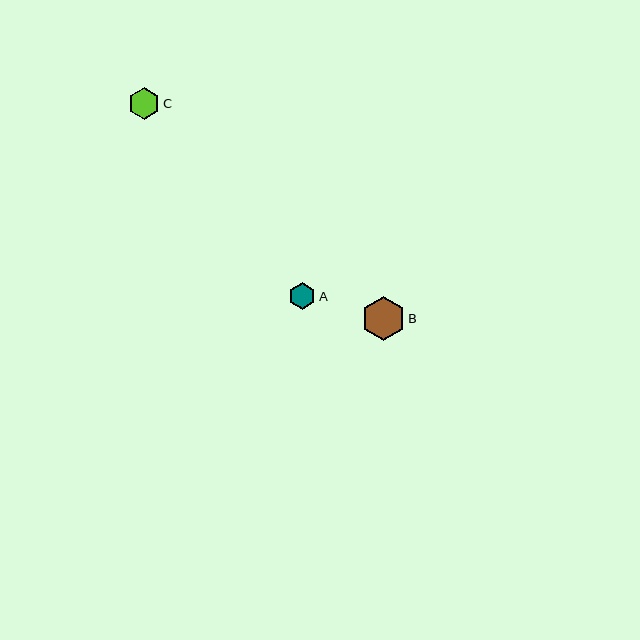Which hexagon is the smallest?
Hexagon A is the smallest with a size of approximately 27 pixels.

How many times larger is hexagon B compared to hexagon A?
Hexagon B is approximately 1.6 times the size of hexagon A.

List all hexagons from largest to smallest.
From largest to smallest: B, C, A.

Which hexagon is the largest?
Hexagon B is the largest with a size of approximately 44 pixels.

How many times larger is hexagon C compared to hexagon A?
Hexagon C is approximately 1.2 times the size of hexagon A.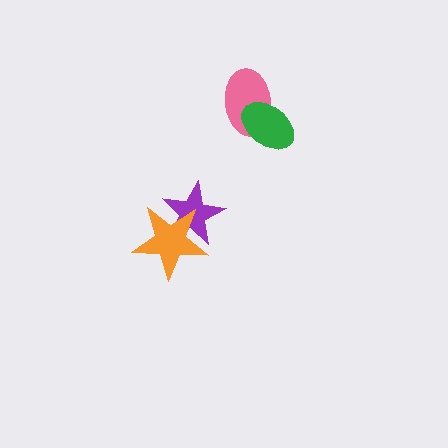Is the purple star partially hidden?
Yes, it is partially covered by another shape.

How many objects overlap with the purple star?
1 object overlaps with the purple star.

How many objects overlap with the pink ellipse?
1 object overlaps with the pink ellipse.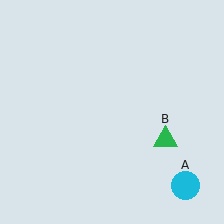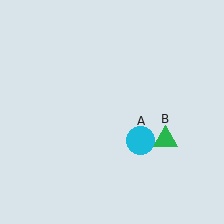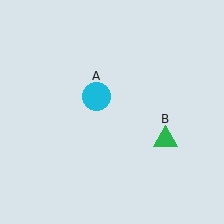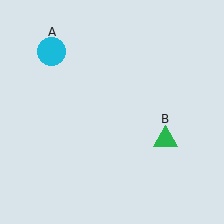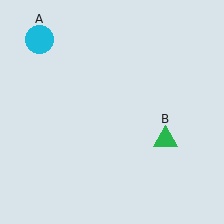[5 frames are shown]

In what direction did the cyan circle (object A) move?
The cyan circle (object A) moved up and to the left.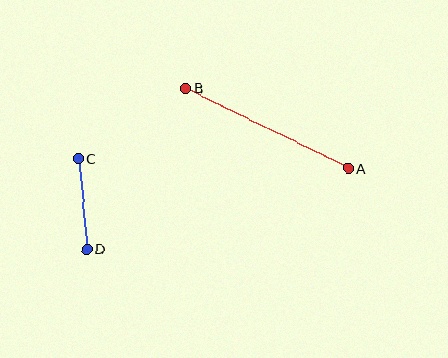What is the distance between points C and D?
The distance is approximately 91 pixels.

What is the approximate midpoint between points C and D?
The midpoint is at approximately (83, 204) pixels.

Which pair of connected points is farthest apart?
Points A and B are farthest apart.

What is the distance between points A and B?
The distance is approximately 181 pixels.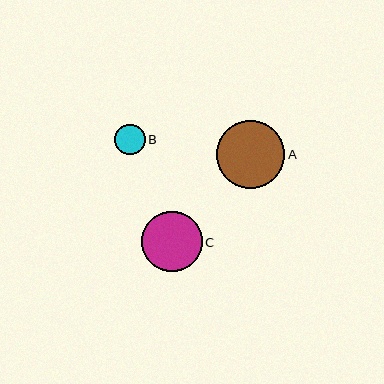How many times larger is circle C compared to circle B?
Circle C is approximately 2.0 times the size of circle B.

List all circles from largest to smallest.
From largest to smallest: A, C, B.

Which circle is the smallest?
Circle B is the smallest with a size of approximately 30 pixels.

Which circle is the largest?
Circle A is the largest with a size of approximately 68 pixels.